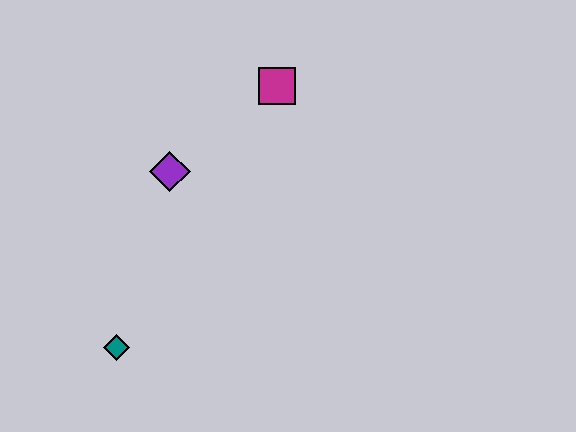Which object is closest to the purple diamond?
The magenta square is closest to the purple diamond.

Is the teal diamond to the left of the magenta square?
Yes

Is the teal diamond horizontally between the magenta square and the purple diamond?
No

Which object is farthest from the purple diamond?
The teal diamond is farthest from the purple diamond.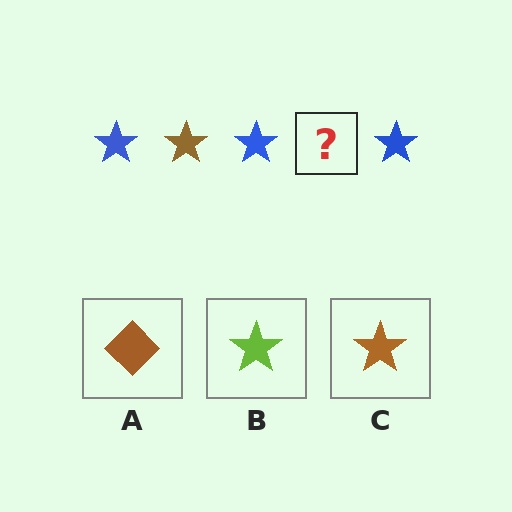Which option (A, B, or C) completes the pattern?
C.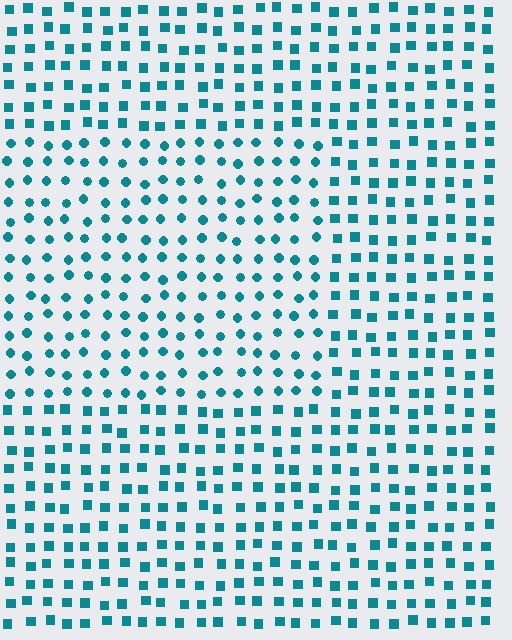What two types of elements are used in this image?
The image uses circles inside the rectangle region and squares outside it.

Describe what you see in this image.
The image is filled with small teal elements arranged in a uniform grid. A rectangle-shaped region contains circles, while the surrounding area contains squares. The boundary is defined purely by the change in element shape.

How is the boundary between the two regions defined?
The boundary is defined by a change in element shape: circles inside vs. squares outside. All elements share the same color and spacing.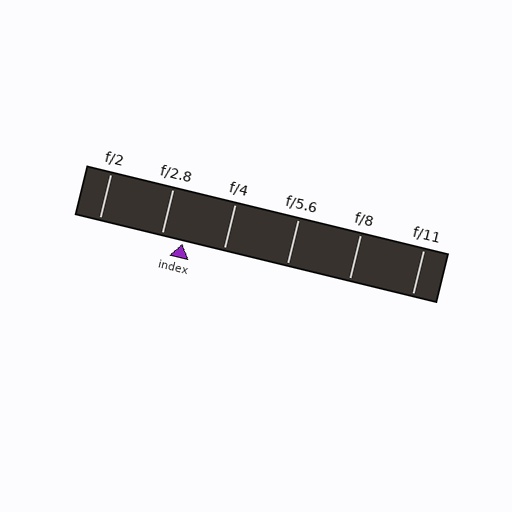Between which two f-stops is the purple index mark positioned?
The index mark is between f/2.8 and f/4.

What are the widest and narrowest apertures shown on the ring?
The widest aperture shown is f/2 and the narrowest is f/11.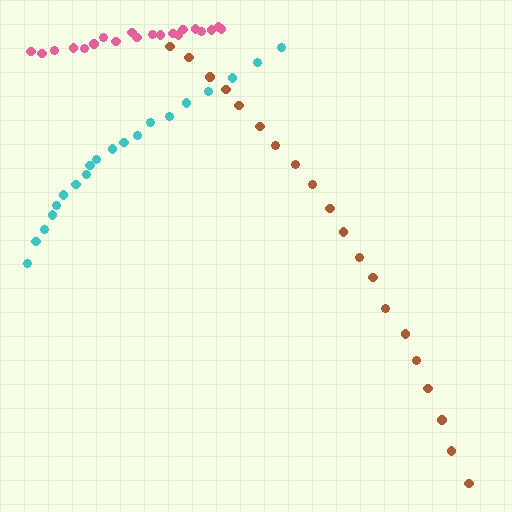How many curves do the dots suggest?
There are 3 distinct paths.